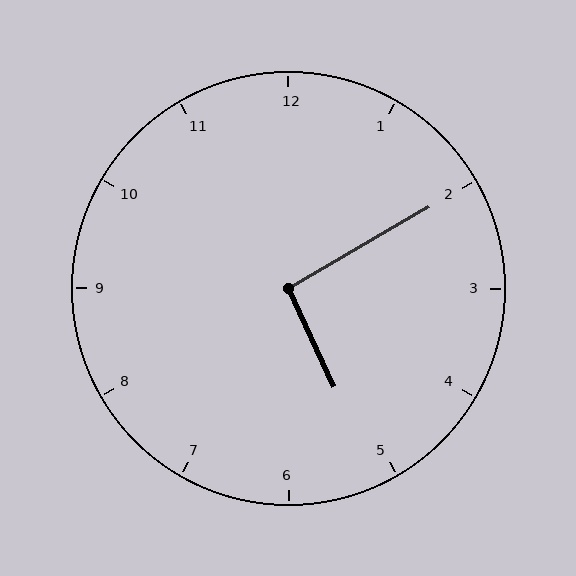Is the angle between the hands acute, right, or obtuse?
It is right.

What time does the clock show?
5:10.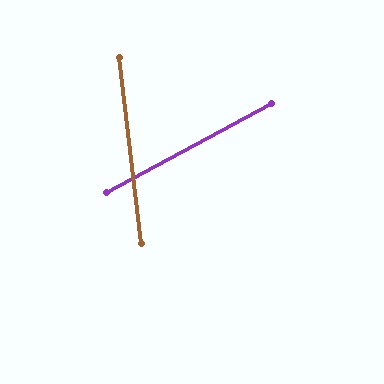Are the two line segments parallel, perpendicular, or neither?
Neither parallel nor perpendicular — they differ by about 68°.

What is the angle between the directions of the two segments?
Approximately 68 degrees.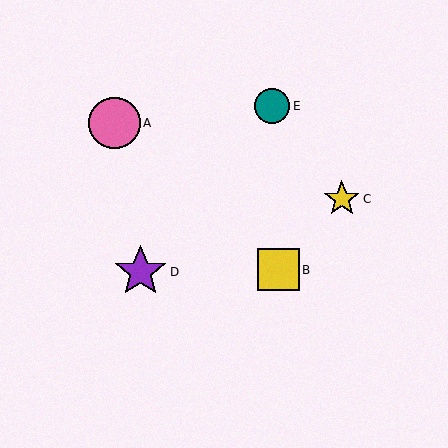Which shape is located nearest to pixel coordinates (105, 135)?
The pink circle (labeled A) at (115, 123) is nearest to that location.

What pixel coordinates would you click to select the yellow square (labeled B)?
Click at (278, 270) to select the yellow square B.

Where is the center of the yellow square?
The center of the yellow square is at (278, 270).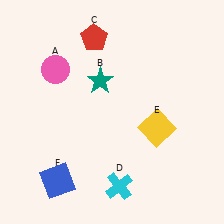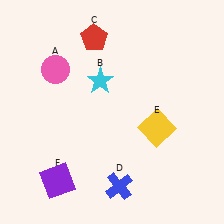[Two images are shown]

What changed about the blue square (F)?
In Image 1, F is blue. In Image 2, it changed to purple.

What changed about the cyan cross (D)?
In Image 1, D is cyan. In Image 2, it changed to blue.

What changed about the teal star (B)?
In Image 1, B is teal. In Image 2, it changed to cyan.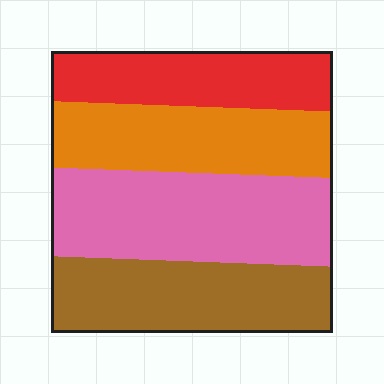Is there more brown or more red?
Brown.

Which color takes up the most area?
Pink, at roughly 30%.